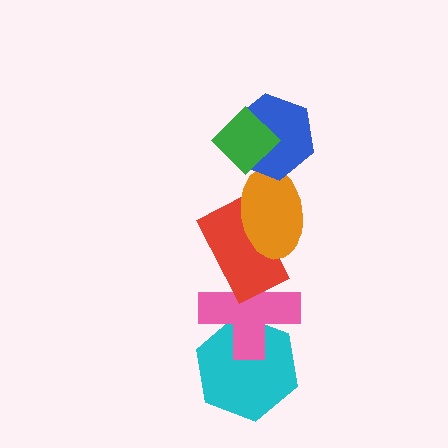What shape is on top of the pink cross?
The red rectangle is on top of the pink cross.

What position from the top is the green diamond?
The green diamond is 1st from the top.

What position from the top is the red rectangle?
The red rectangle is 4th from the top.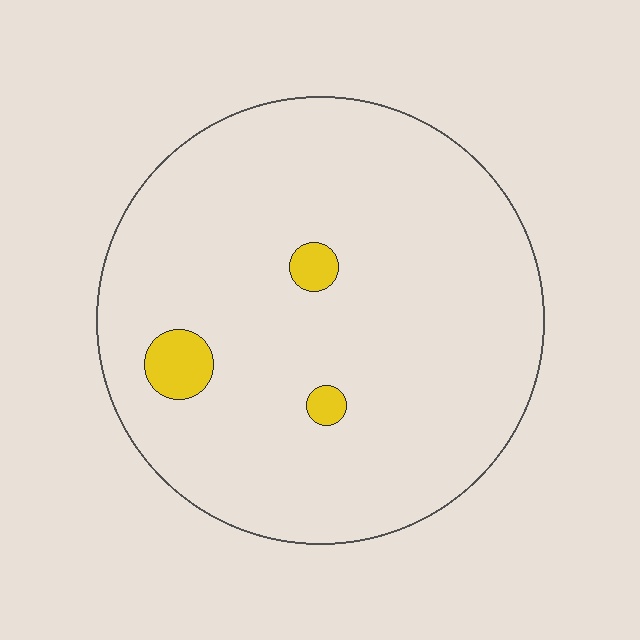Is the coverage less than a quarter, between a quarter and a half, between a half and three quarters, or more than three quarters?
Less than a quarter.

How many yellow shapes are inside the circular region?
3.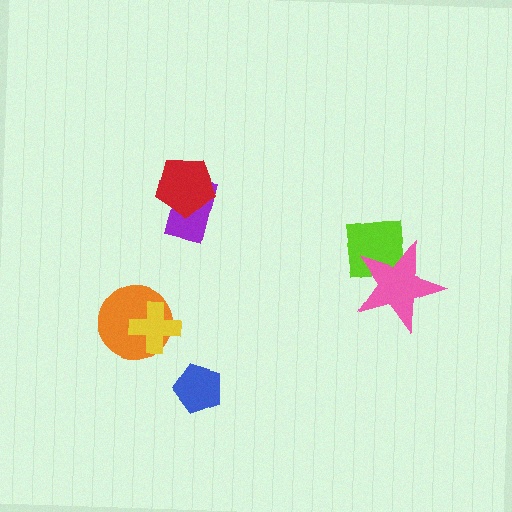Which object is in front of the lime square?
The pink star is in front of the lime square.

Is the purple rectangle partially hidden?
Yes, it is partially covered by another shape.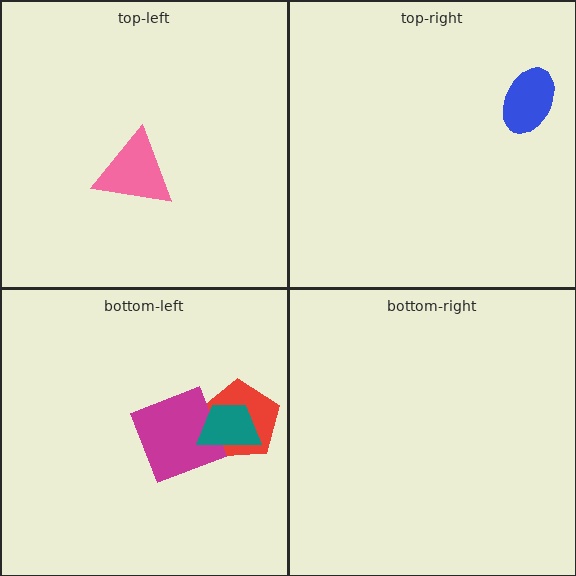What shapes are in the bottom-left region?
The red pentagon, the magenta square, the teal trapezoid.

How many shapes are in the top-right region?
1.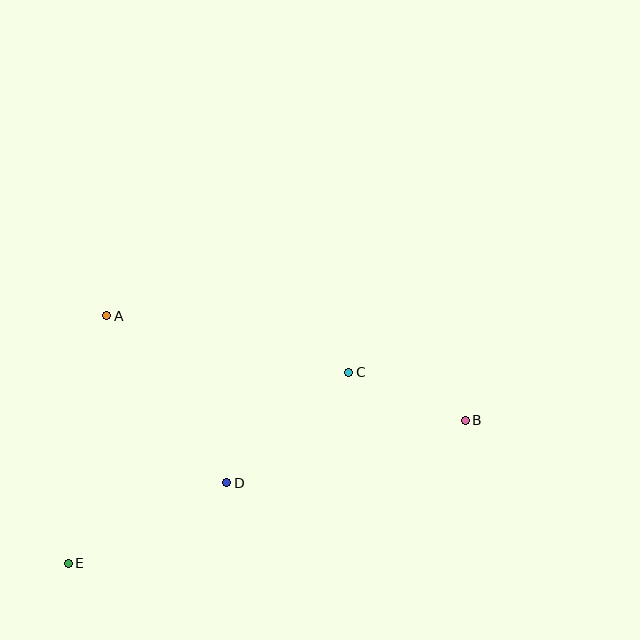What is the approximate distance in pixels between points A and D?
The distance between A and D is approximately 206 pixels.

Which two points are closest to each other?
Points B and C are closest to each other.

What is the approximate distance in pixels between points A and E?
The distance between A and E is approximately 250 pixels.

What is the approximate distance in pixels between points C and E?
The distance between C and E is approximately 339 pixels.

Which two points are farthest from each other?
Points B and E are farthest from each other.